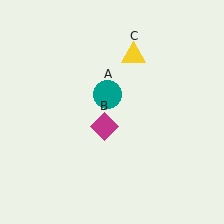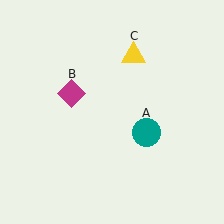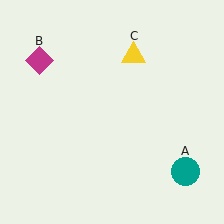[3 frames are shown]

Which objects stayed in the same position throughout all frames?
Yellow triangle (object C) remained stationary.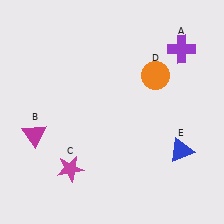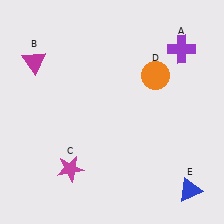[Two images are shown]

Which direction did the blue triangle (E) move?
The blue triangle (E) moved down.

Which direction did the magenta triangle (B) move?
The magenta triangle (B) moved up.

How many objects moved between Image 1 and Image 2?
2 objects moved between the two images.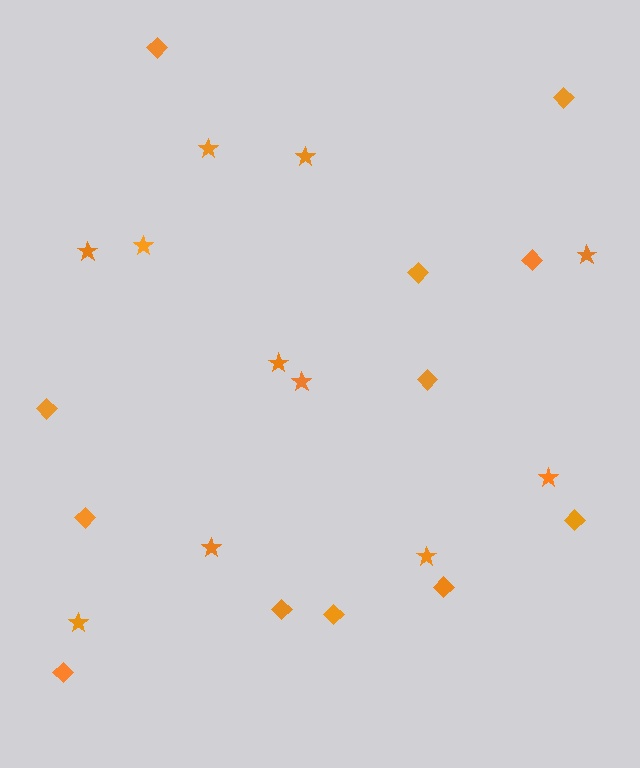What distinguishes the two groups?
There are 2 groups: one group of diamonds (12) and one group of stars (11).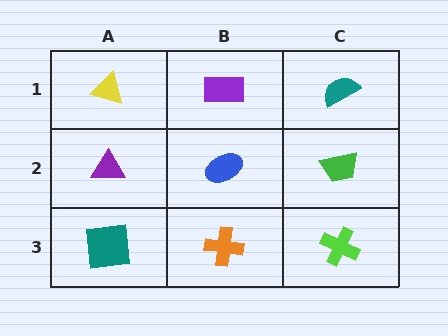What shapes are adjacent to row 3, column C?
A green trapezoid (row 2, column C), an orange cross (row 3, column B).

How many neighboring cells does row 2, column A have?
3.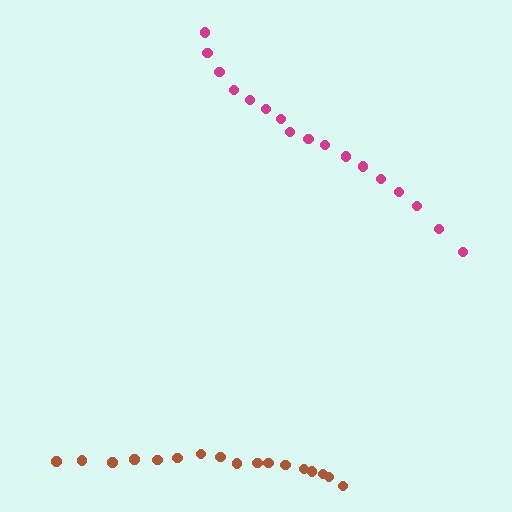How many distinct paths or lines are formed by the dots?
There are 2 distinct paths.